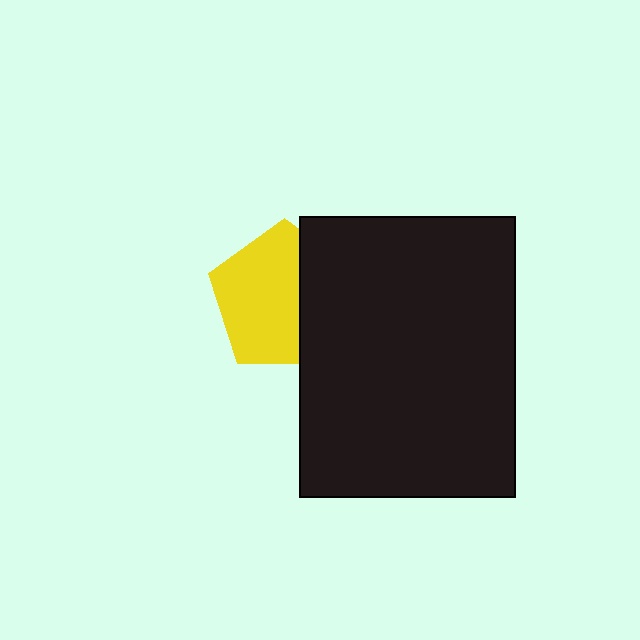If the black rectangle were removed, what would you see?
You would see the complete yellow pentagon.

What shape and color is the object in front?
The object in front is a black rectangle.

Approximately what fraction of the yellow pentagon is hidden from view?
Roughly 36% of the yellow pentagon is hidden behind the black rectangle.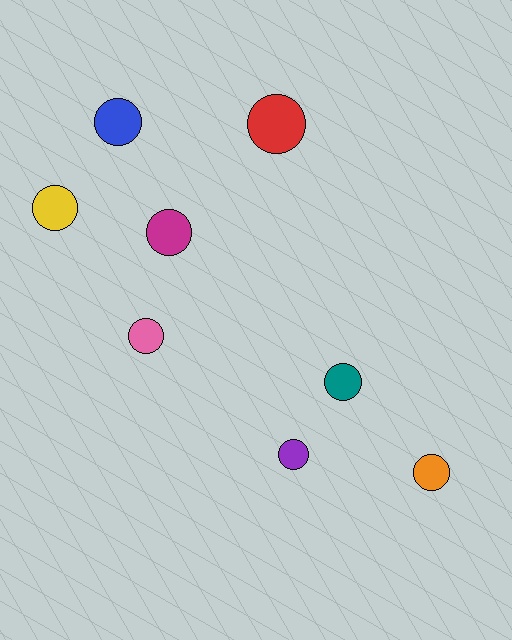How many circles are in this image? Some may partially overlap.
There are 8 circles.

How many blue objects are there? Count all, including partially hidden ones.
There is 1 blue object.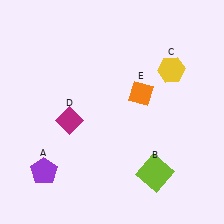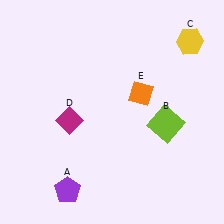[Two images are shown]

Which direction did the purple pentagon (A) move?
The purple pentagon (A) moved right.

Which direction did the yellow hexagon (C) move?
The yellow hexagon (C) moved up.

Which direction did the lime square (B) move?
The lime square (B) moved up.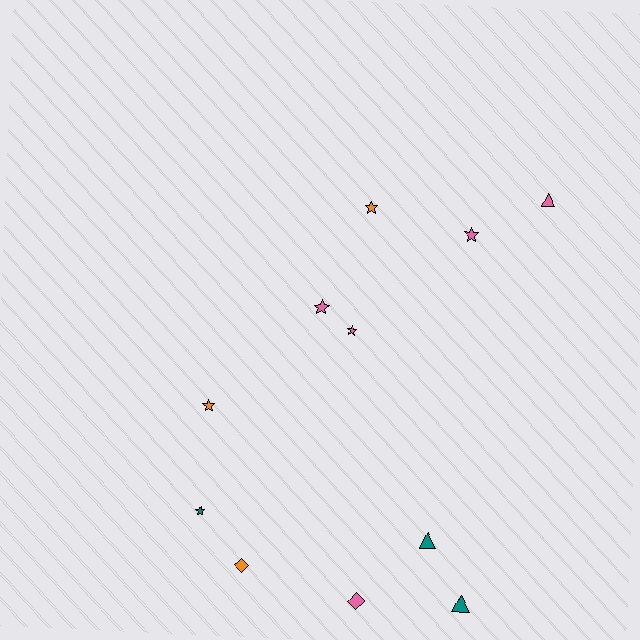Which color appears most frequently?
Pink, with 5 objects.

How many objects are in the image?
There are 11 objects.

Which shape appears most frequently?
Star, with 6 objects.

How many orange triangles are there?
There are no orange triangles.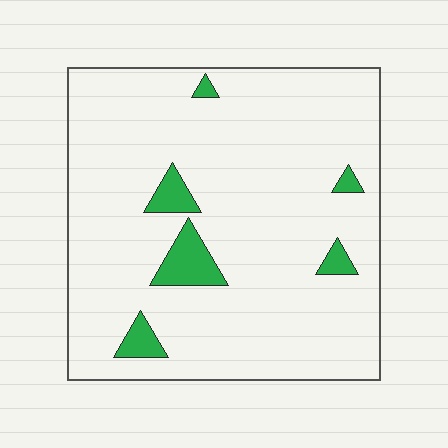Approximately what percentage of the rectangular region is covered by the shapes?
Approximately 10%.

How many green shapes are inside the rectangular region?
6.